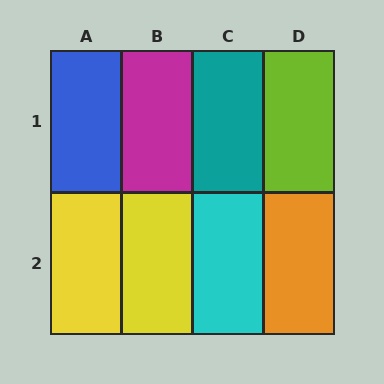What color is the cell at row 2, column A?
Yellow.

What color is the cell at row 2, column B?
Yellow.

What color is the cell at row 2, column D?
Orange.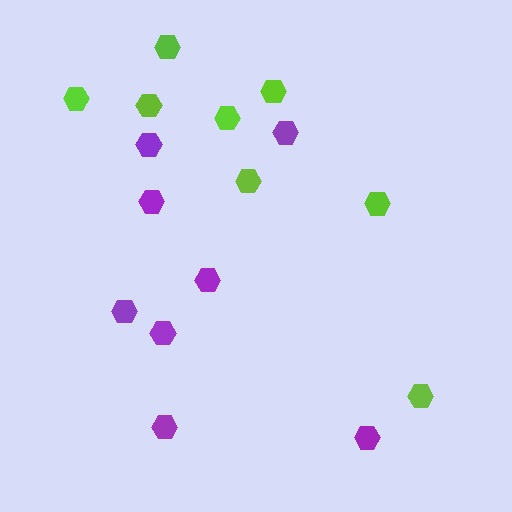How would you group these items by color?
There are 2 groups: one group of purple hexagons (8) and one group of lime hexagons (8).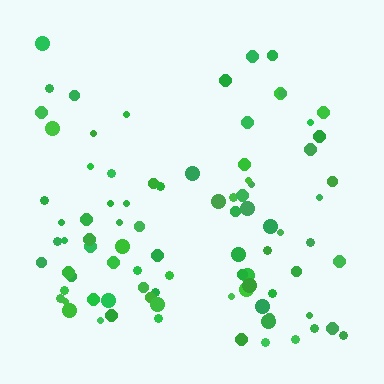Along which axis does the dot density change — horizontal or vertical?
Vertical.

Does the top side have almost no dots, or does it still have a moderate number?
Still a moderate number, just noticeably fewer than the bottom.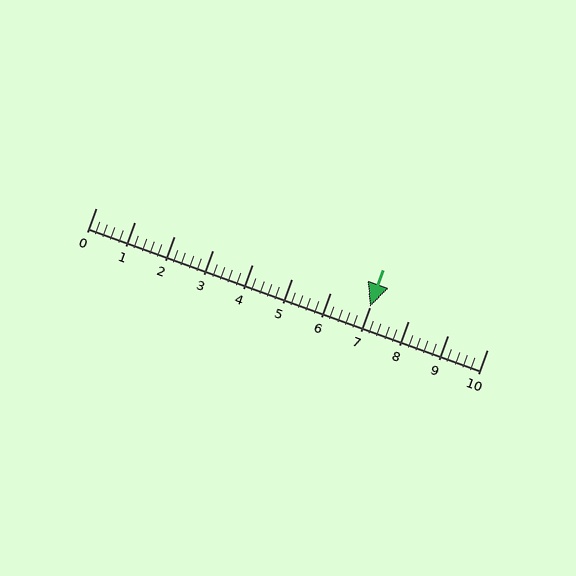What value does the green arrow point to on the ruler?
The green arrow points to approximately 7.0.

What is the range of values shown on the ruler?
The ruler shows values from 0 to 10.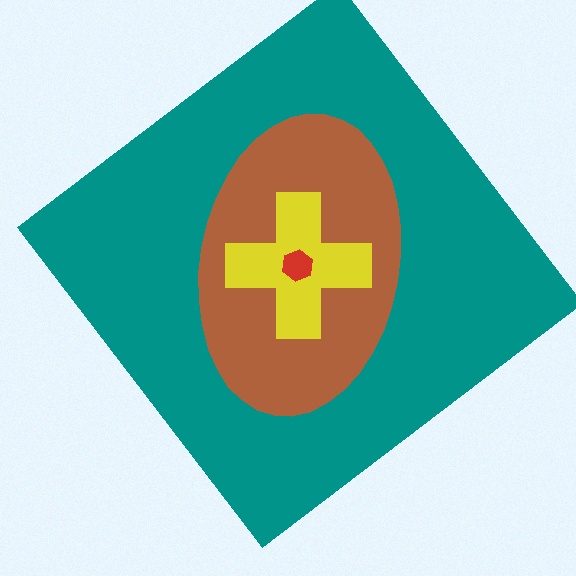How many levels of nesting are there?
4.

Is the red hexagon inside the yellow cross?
Yes.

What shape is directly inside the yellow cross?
The red hexagon.